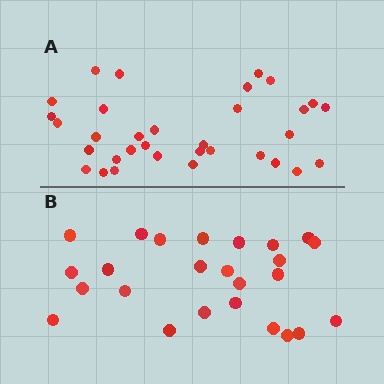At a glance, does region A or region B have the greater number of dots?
Region A (the top region) has more dots.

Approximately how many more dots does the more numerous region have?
Region A has roughly 8 or so more dots than region B.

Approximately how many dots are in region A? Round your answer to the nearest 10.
About 30 dots. (The exact count is 33, which rounds to 30.)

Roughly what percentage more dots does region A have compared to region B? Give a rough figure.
About 30% more.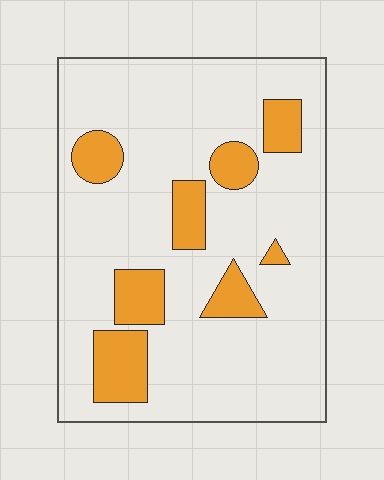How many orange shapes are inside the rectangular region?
8.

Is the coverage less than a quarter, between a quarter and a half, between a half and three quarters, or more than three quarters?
Less than a quarter.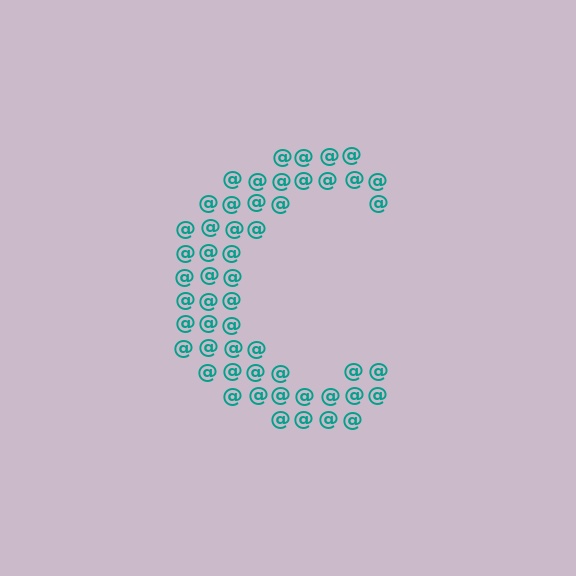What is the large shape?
The large shape is the letter C.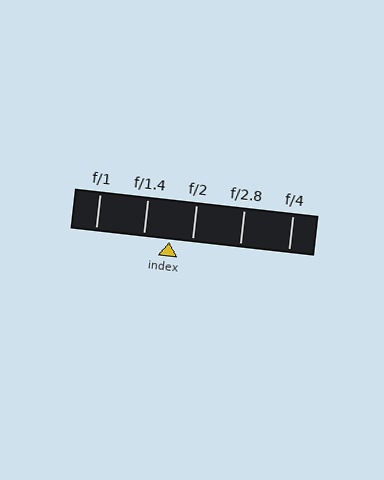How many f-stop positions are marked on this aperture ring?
There are 5 f-stop positions marked.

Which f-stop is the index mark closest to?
The index mark is closest to f/2.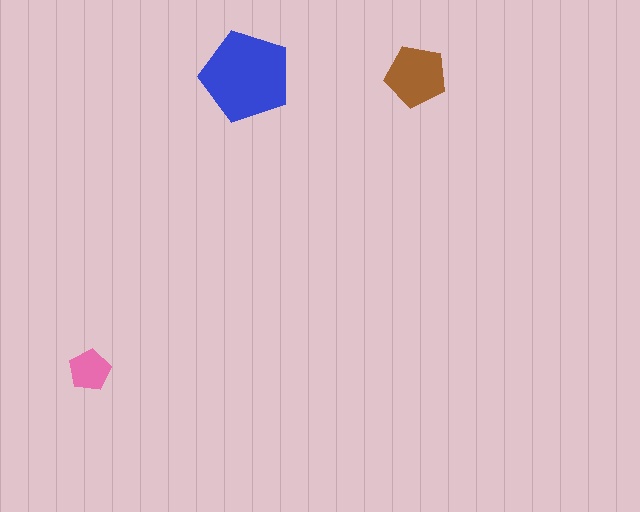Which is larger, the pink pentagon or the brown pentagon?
The brown one.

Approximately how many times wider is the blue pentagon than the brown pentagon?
About 1.5 times wider.